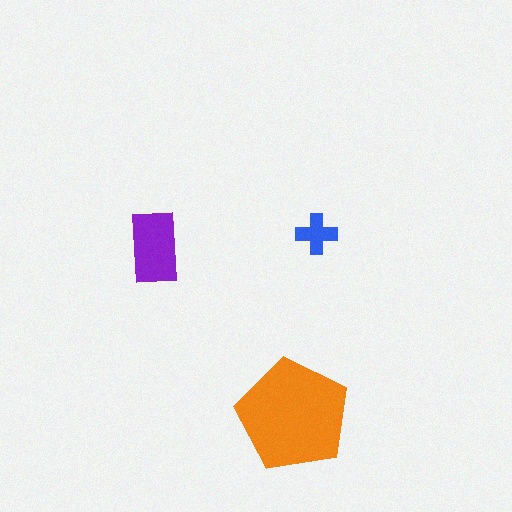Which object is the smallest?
The blue cross.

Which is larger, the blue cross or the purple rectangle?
The purple rectangle.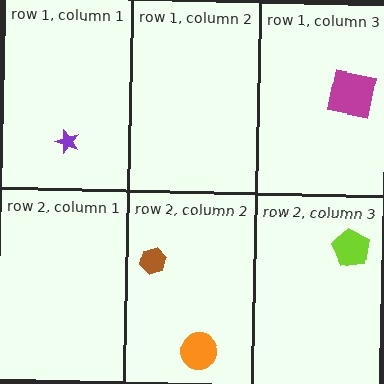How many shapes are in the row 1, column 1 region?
1.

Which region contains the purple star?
The row 1, column 1 region.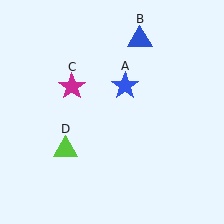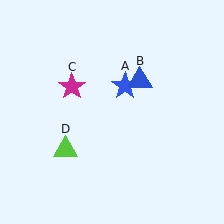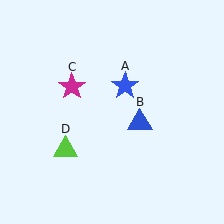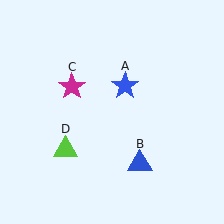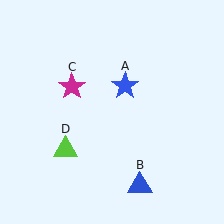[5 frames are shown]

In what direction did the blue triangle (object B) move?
The blue triangle (object B) moved down.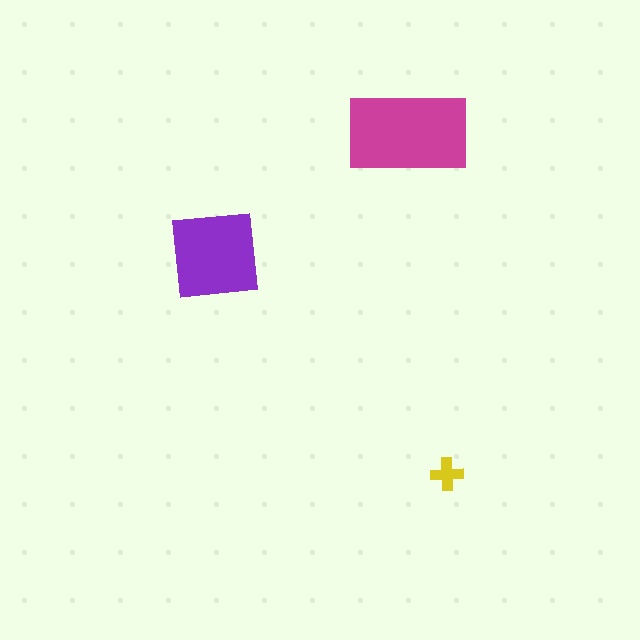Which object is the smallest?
The yellow cross.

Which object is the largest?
The magenta rectangle.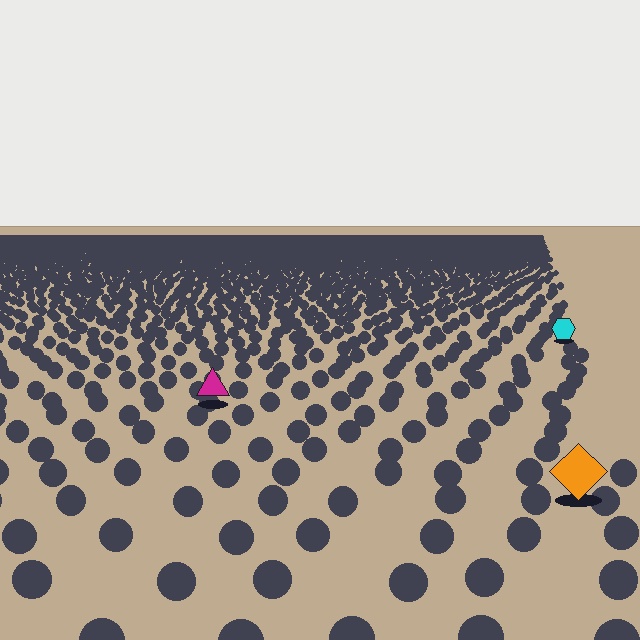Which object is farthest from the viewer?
The cyan hexagon is farthest from the viewer. It appears smaller and the ground texture around it is denser.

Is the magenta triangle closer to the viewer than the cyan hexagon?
Yes. The magenta triangle is closer — you can tell from the texture gradient: the ground texture is coarser near it.